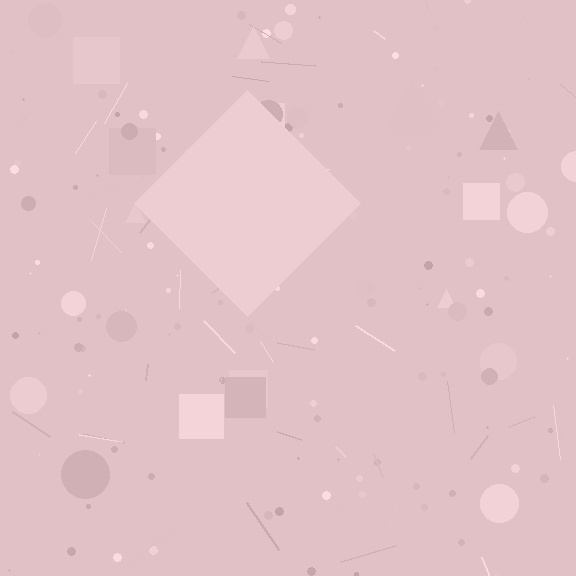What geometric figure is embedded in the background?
A diamond is embedded in the background.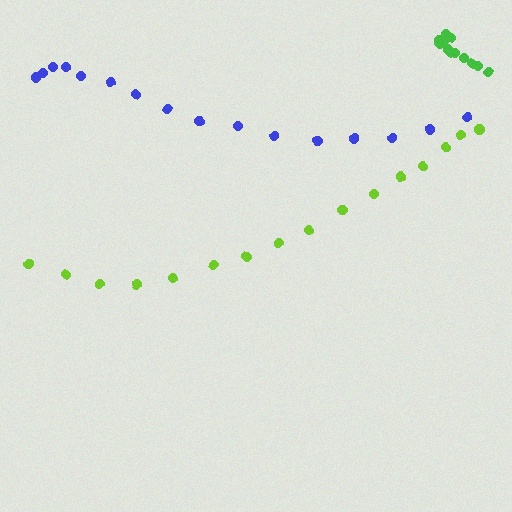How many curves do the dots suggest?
There are 3 distinct paths.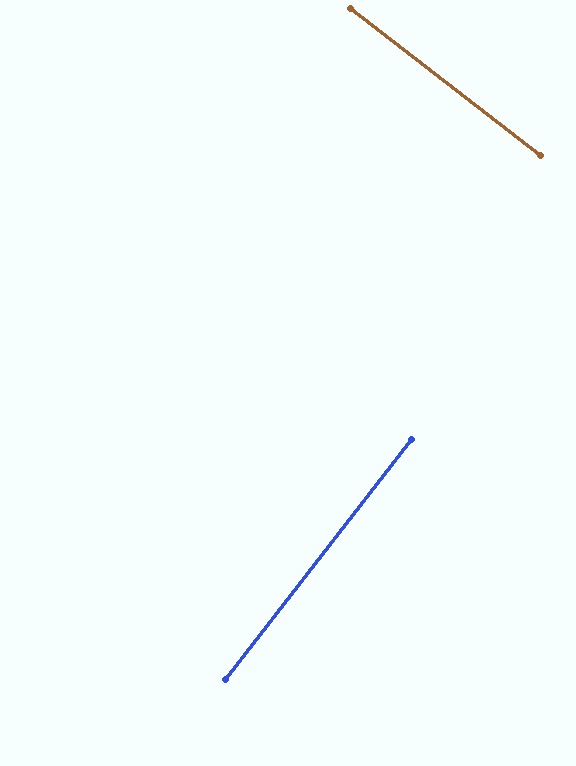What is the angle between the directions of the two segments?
Approximately 90 degrees.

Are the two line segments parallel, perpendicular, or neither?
Perpendicular — they meet at approximately 90°.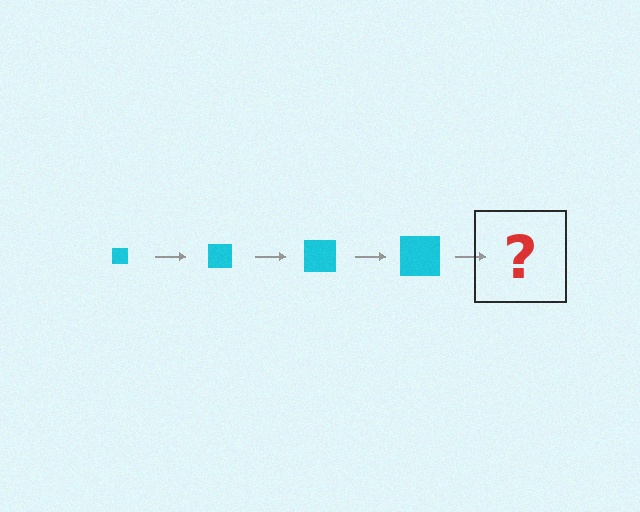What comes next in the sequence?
The next element should be a cyan square, larger than the previous one.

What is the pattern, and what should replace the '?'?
The pattern is that the square gets progressively larger each step. The '?' should be a cyan square, larger than the previous one.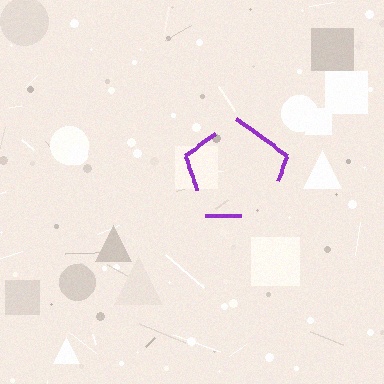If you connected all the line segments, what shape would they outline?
They would outline a pentagon.